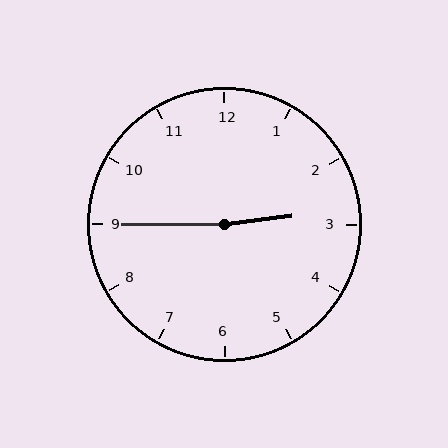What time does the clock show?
2:45.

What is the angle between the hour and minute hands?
Approximately 172 degrees.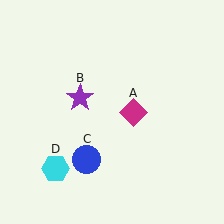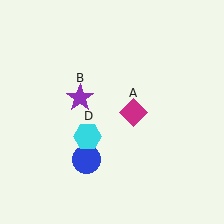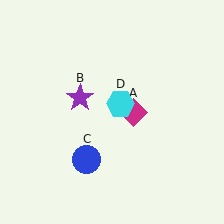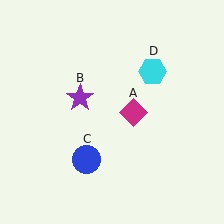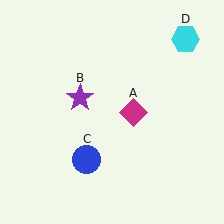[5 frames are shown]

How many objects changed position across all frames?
1 object changed position: cyan hexagon (object D).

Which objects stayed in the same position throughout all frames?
Magenta diamond (object A) and purple star (object B) and blue circle (object C) remained stationary.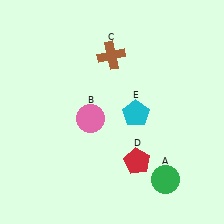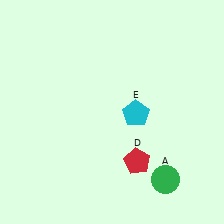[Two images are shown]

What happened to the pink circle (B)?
The pink circle (B) was removed in Image 2. It was in the bottom-left area of Image 1.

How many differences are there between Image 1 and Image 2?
There are 2 differences between the two images.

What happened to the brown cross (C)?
The brown cross (C) was removed in Image 2. It was in the top-left area of Image 1.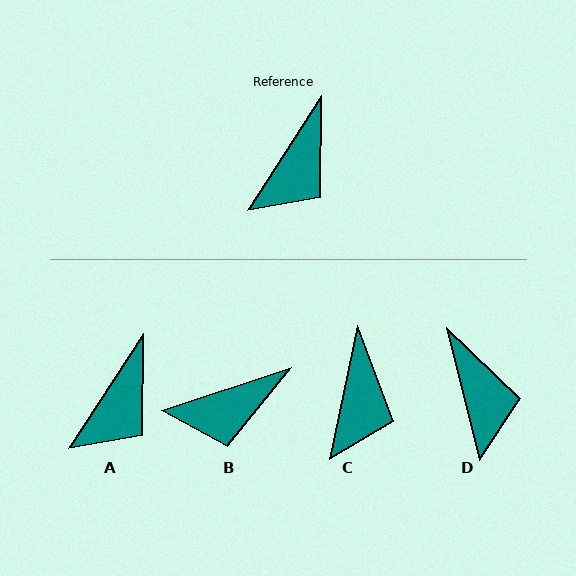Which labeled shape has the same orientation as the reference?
A.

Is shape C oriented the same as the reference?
No, it is off by about 21 degrees.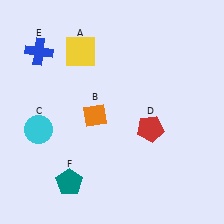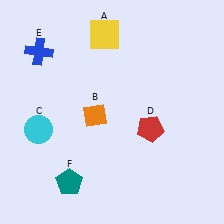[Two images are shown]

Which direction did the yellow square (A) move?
The yellow square (A) moved right.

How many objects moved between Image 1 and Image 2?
1 object moved between the two images.